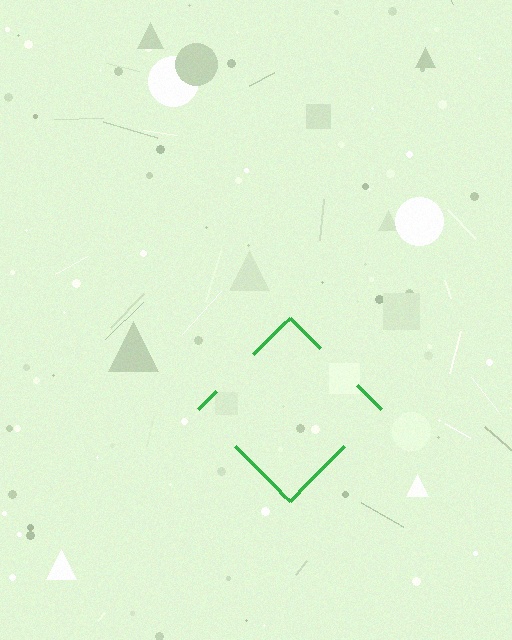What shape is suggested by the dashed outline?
The dashed outline suggests a diamond.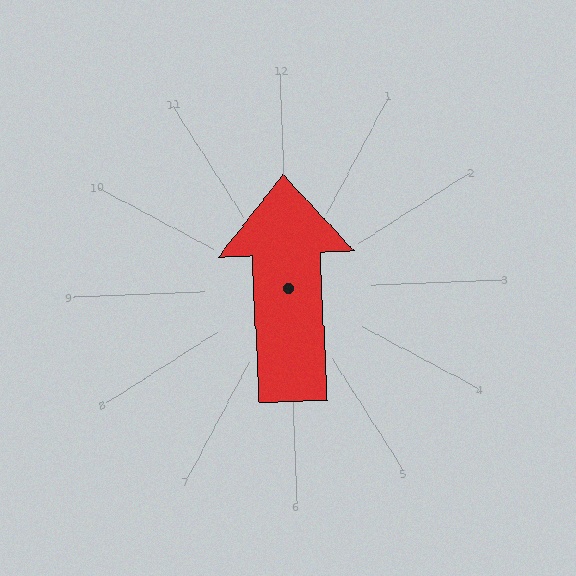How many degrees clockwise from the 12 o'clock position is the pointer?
Approximately 360 degrees.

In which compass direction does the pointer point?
North.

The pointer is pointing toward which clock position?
Roughly 12 o'clock.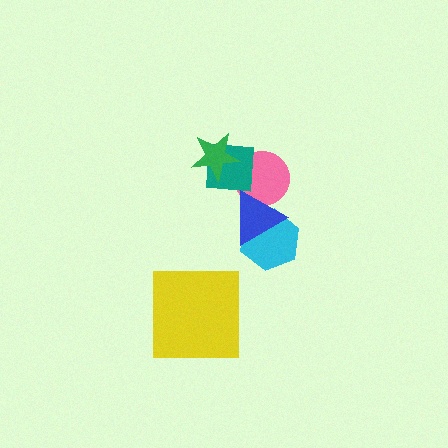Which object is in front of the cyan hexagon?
The blue triangle is in front of the cyan hexagon.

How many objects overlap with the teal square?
2 objects overlap with the teal square.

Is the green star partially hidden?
No, no other shape covers it.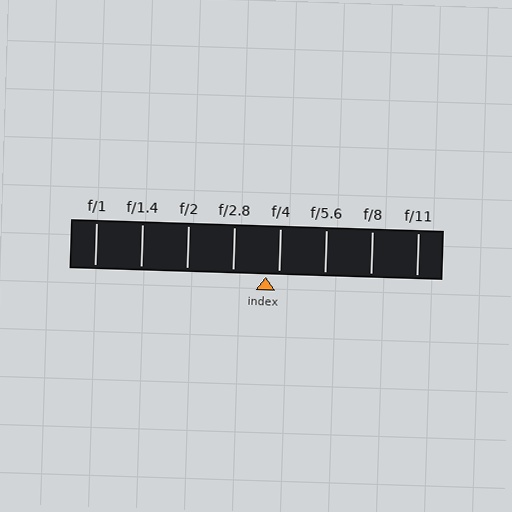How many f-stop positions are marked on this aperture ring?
There are 8 f-stop positions marked.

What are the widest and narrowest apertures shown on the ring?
The widest aperture shown is f/1 and the narrowest is f/11.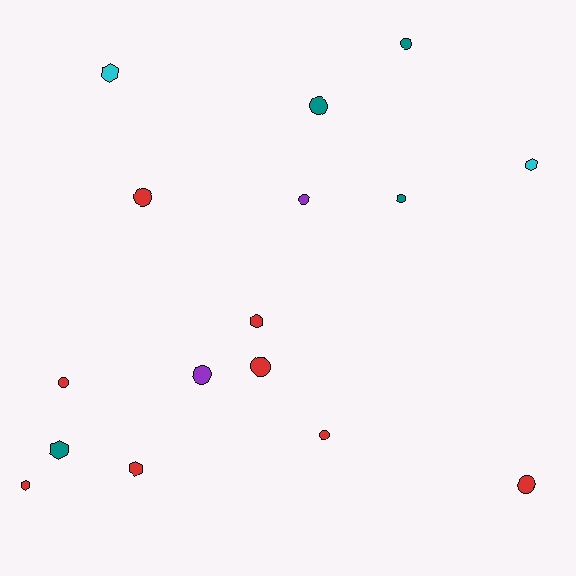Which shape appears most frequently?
Circle, with 9 objects.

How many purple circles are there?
There are 2 purple circles.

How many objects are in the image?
There are 16 objects.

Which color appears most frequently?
Red, with 8 objects.